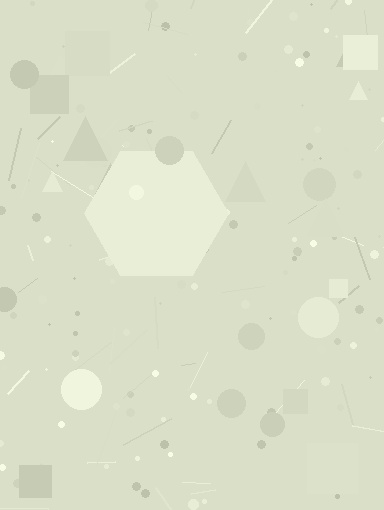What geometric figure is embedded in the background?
A hexagon is embedded in the background.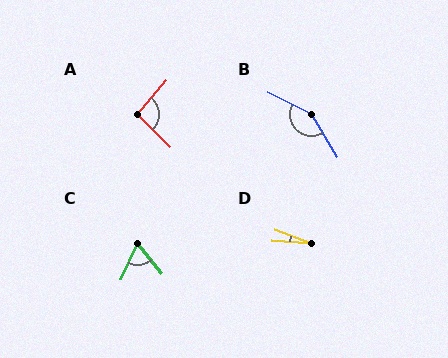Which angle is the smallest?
D, at approximately 16 degrees.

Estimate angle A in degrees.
Approximately 94 degrees.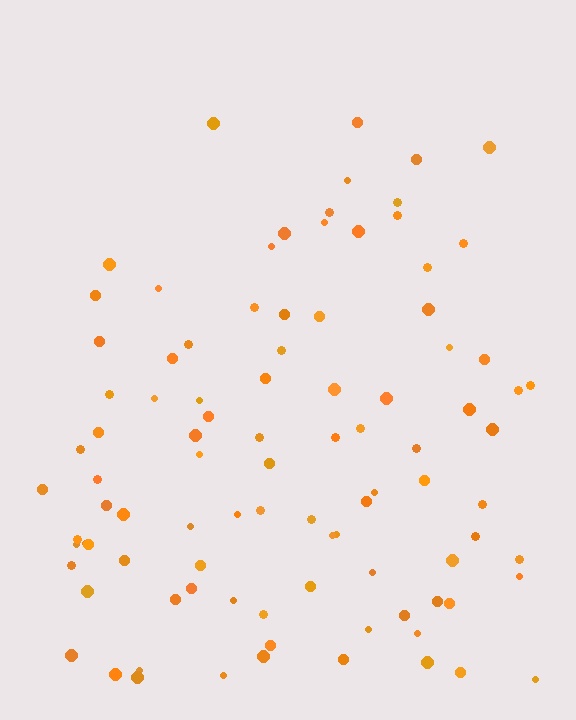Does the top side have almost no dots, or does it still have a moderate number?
Still a moderate number, just noticeably fewer than the bottom.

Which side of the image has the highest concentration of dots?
The bottom.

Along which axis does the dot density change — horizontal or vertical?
Vertical.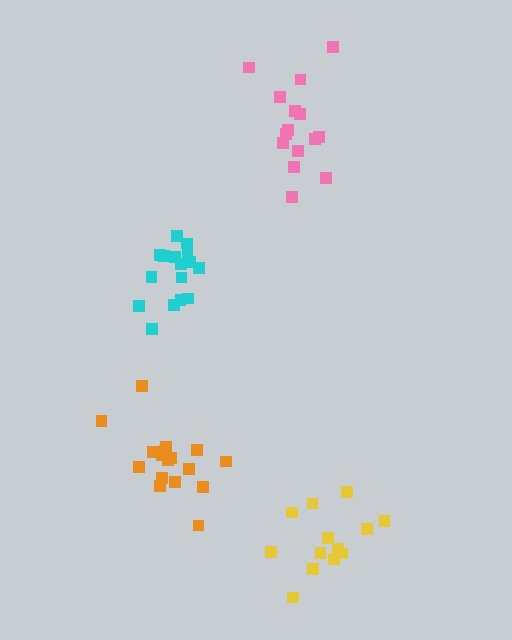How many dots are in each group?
Group 1: 16 dots, Group 2: 17 dots, Group 3: 15 dots, Group 4: 13 dots (61 total).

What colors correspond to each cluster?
The clusters are colored: cyan, orange, pink, yellow.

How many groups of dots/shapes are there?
There are 4 groups.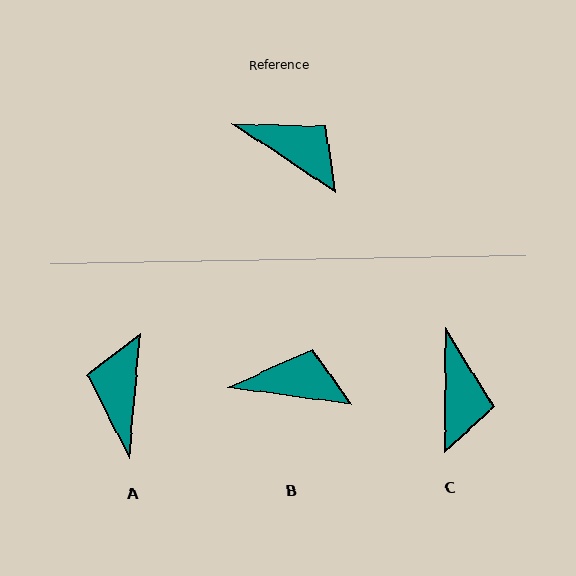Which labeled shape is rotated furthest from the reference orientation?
A, about 119 degrees away.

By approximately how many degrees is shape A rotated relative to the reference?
Approximately 119 degrees counter-clockwise.